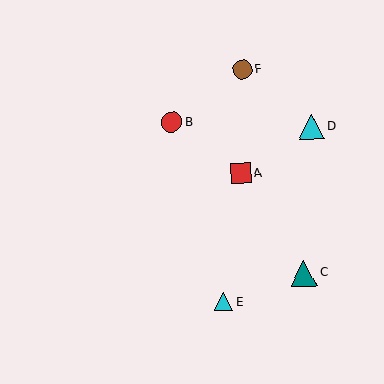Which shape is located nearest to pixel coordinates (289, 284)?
The teal triangle (labeled C) at (304, 273) is nearest to that location.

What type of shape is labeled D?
Shape D is a cyan triangle.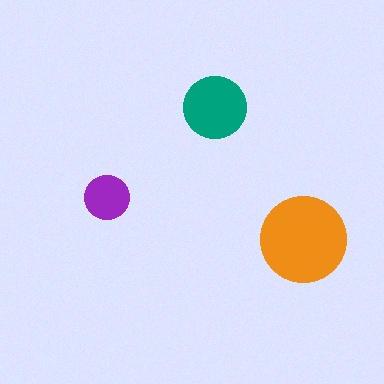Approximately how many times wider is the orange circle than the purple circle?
About 2 times wider.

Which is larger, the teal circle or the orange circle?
The orange one.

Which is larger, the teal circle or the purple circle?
The teal one.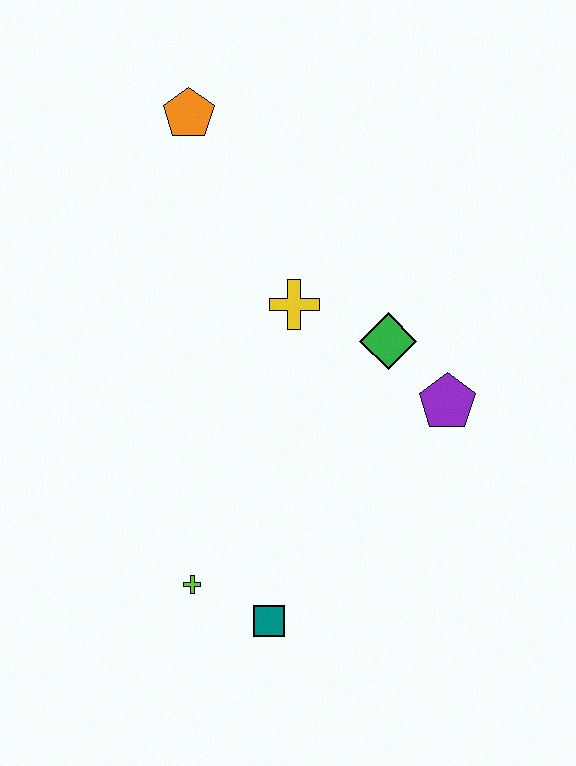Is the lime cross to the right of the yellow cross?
No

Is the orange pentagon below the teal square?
No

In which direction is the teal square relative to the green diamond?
The teal square is below the green diamond.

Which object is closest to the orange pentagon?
The yellow cross is closest to the orange pentagon.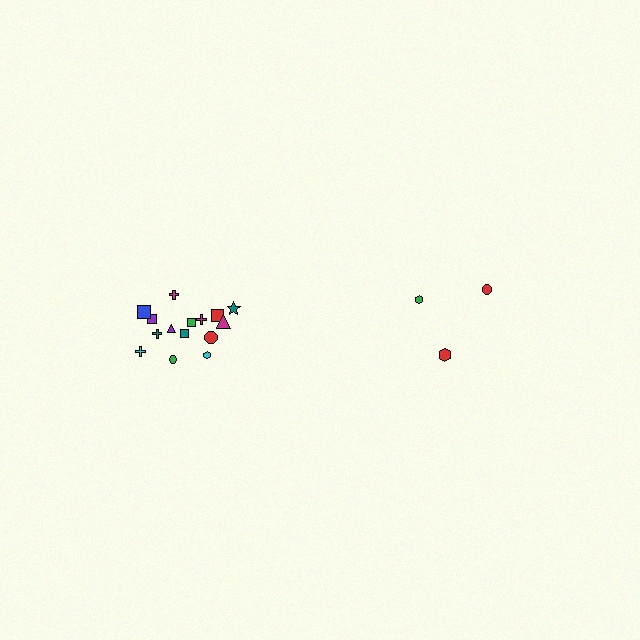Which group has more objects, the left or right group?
The left group.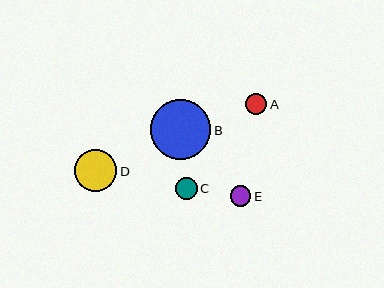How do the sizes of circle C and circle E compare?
Circle C and circle E are approximately the same size.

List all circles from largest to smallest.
From largest to smallest: B, D, C, A, E.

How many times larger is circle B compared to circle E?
Circle B is approximately 2.9 times the size of circle E.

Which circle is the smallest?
Circle E is the smallest with a size of approximately 21 pixels.